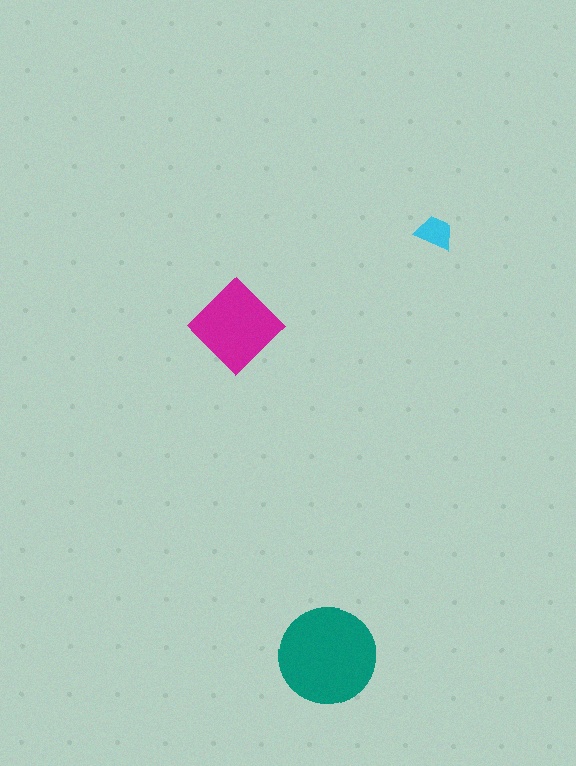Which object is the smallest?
The cyan trapezoid.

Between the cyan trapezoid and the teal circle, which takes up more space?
The teal circle.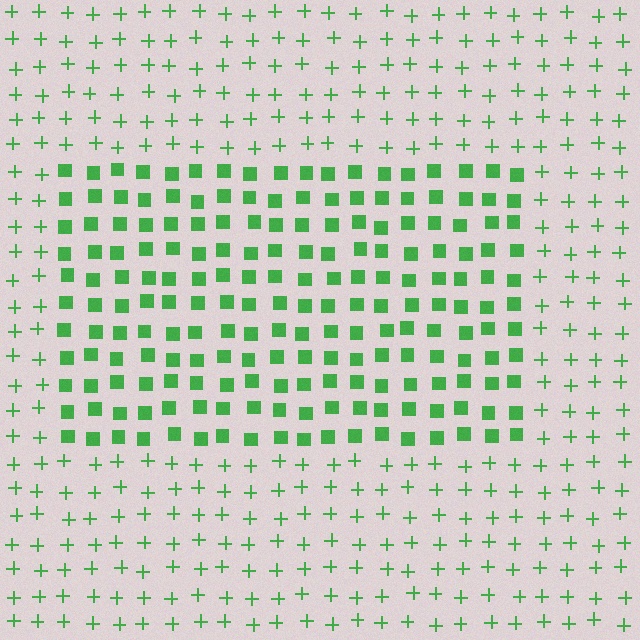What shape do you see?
I see a rectangle.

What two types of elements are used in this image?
The image uses squares inside the rectangle region and plus signs outside it.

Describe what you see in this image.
The image is filled with small green elements arranged in a uniform grid. A rectangle-shaped region contains squares, while the surrounding area contains plus signs. The boundary is defined purely by the change in element shape.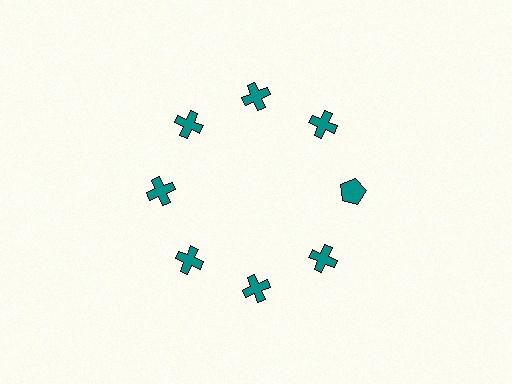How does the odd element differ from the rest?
It has a different shape: pentagon instead of cross.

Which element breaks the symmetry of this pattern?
The teal pentagon at roughly the 3 o'clock position breaks the symmetry. All other shapes are teal crosses.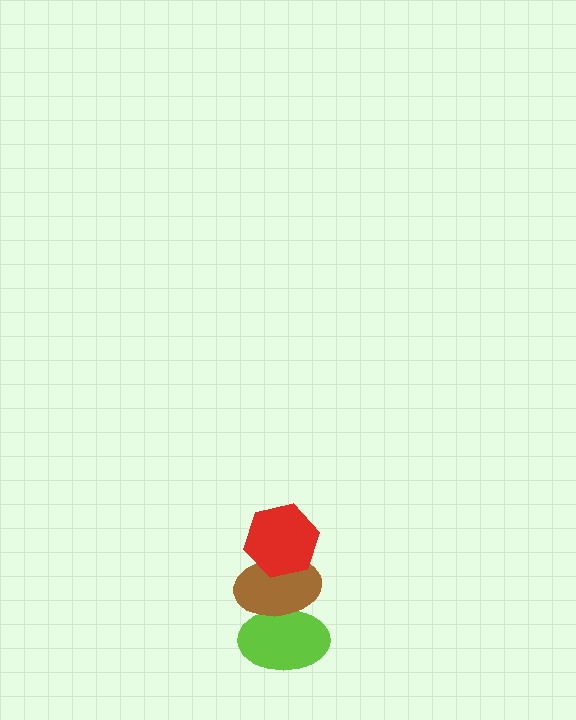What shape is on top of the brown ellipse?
The red hexagon is on top of the brown ellipse.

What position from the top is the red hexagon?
The red hexagon is 1st from the top.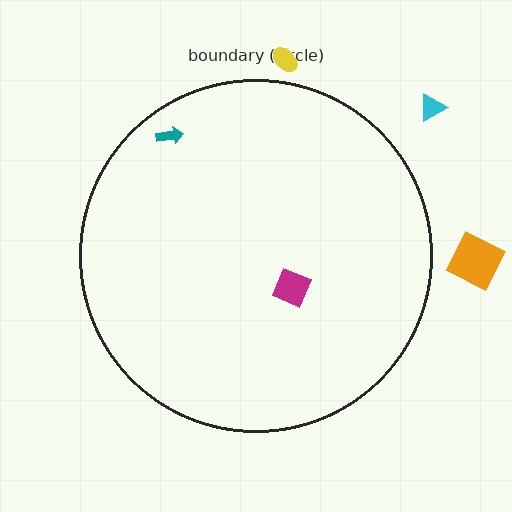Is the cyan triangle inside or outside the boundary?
Outside.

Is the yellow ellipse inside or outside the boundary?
Outside.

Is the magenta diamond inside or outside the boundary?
Inside.